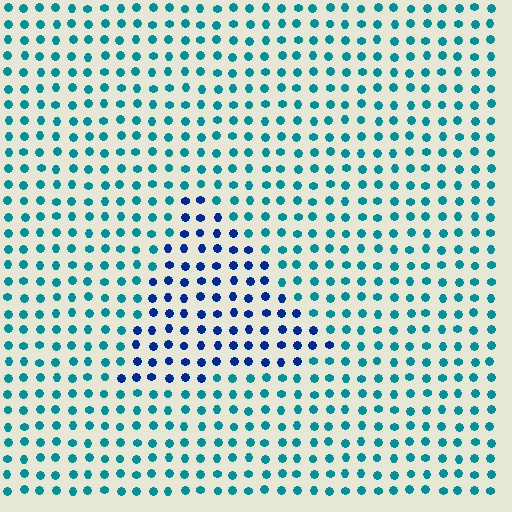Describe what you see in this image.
The image is filled with small teal elements in a uniform arrangement. A triangle-shaped region is visible where the elements are tinted to a slightly different hue, forming a subtle color boundary.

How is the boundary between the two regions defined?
The boundary is defined purely by a slight shift in hue (about 41 degrees). Spacing, size, and orientation are identical on both sides.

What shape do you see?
I see a triangle.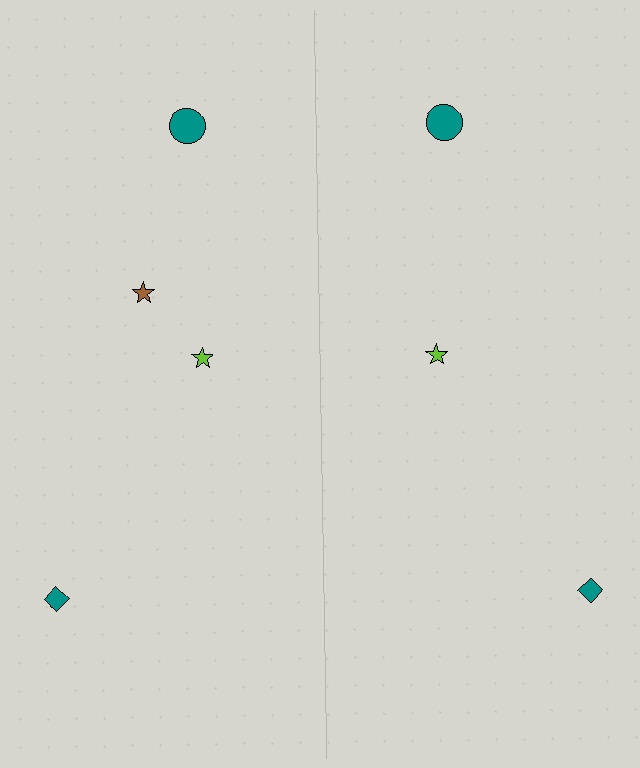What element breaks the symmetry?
A brown star is missing from the right side.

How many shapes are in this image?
There are 7 shapes in this image.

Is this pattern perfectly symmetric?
No, the pattern is not perfectly symmetric. A brown star is missing from the right side.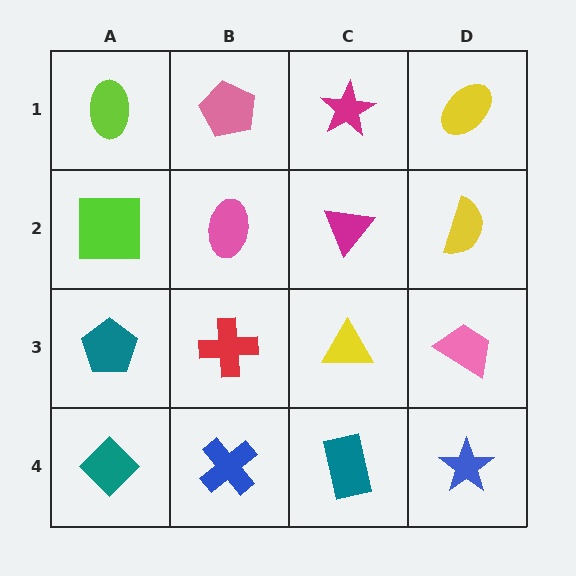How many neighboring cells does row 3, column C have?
4.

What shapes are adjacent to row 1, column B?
A pink ellipse (row 2, column B), a lime ellipse (row 1, column A), a magenta star (row 1, column C).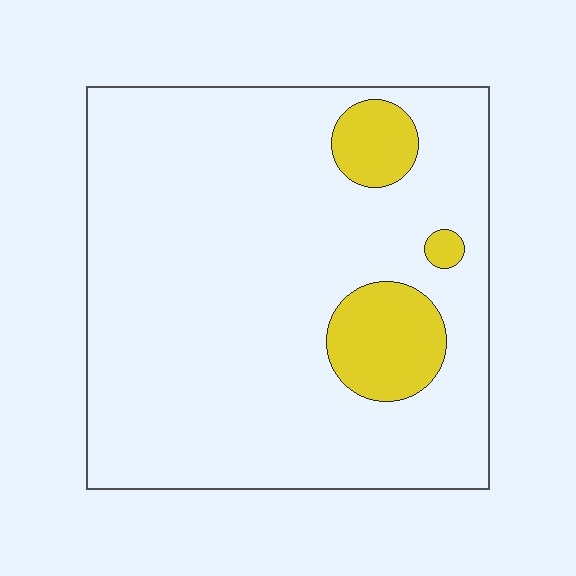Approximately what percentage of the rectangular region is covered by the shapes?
Approximately 10%.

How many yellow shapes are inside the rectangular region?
3.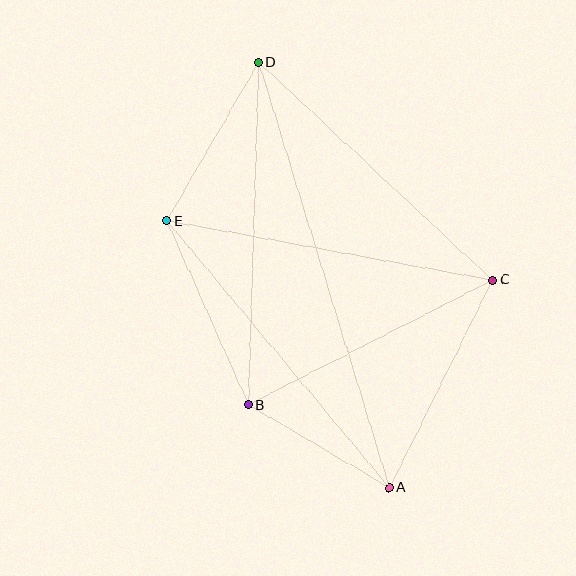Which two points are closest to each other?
Points A and B are closest to each other.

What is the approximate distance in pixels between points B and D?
The distance between B and D is approximately 343 pixels.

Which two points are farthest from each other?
Points A and D are farthest from each other.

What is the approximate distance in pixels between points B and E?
The distance between B and E is approximately 201 pixels.